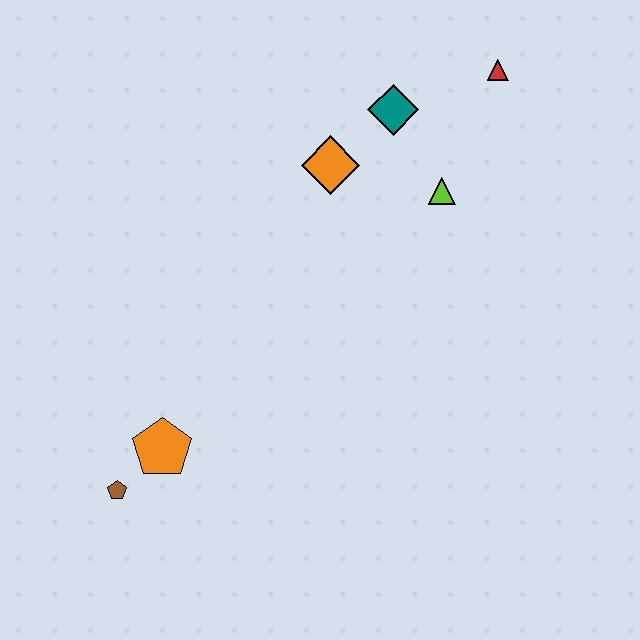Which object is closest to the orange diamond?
The teal diamond is closest to the orange diamond.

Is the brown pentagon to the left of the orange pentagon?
Yes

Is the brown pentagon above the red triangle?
No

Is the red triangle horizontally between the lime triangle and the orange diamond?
No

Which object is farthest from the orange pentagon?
The red triangle is farthest from the orange pentagon.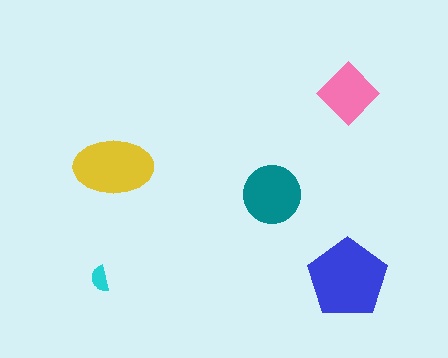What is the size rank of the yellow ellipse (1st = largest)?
2nd.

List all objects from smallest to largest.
The cyan semicircle, the pink diamond, the teal circle, the yellow ellipse, the blue pentagon.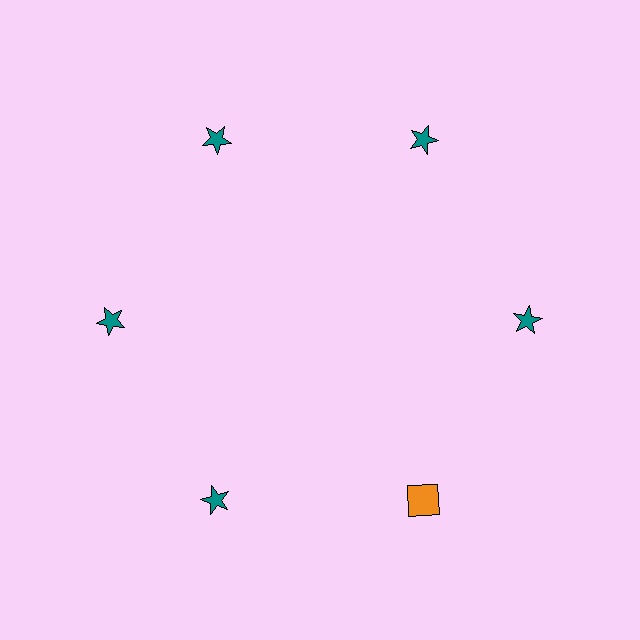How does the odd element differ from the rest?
It differs in both color (orange instead of teal) and shape (square instead of star).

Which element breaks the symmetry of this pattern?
The orange square at roughly the 5 o'clock position breaks the symmetry. All other shapes are teal stars.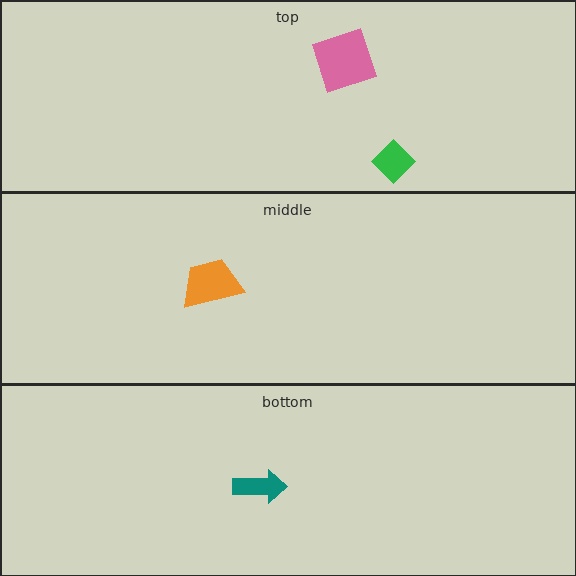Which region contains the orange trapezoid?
The middle region.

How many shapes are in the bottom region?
1.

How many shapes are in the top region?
2.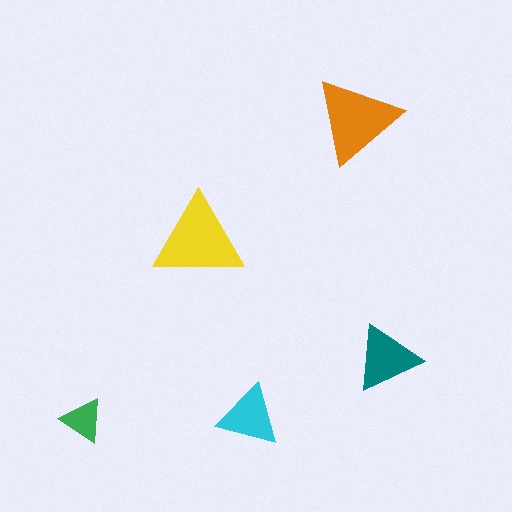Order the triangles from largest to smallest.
the yellow one, the orange one, the teal one, the cyan one, the green one.